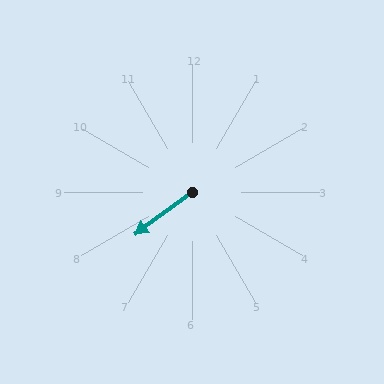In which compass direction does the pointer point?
Southwest.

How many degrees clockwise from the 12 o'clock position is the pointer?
Approximately 234 degrees.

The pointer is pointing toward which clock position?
Roughly 8 o'clock.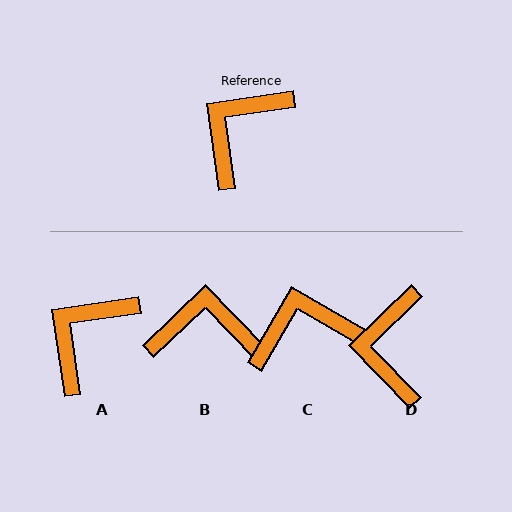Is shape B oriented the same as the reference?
No, it is off by about 54 degrees.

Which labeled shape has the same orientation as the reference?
A.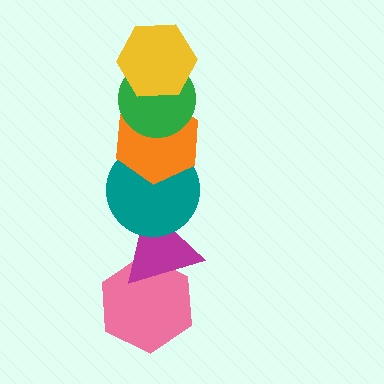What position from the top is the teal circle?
The teal circle is 4th from the top.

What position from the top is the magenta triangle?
The magenta triangle is 5th from the top.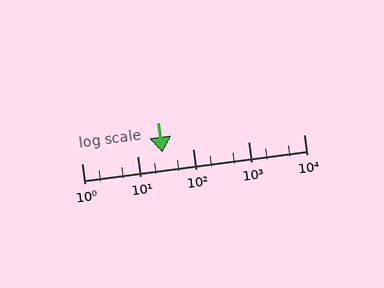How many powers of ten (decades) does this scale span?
The scale spans 4 decades, from 1 to 10000.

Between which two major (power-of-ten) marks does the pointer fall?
The pointer is between 10 and 100.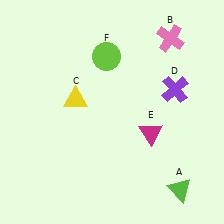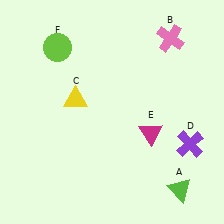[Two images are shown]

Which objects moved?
The objects that moved are: the purple cross (D), the lime circle (F).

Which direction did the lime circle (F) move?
The lime circle (F) moved left.